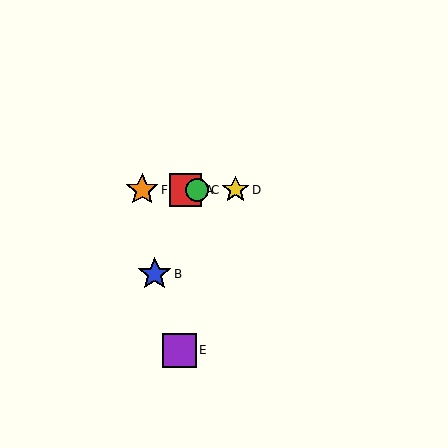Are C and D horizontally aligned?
Yes, both are at y≈190.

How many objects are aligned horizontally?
4 objects (A, C, D, F) are aligned horizontally.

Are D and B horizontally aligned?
No, D is at y≈190 and B is at y≈274.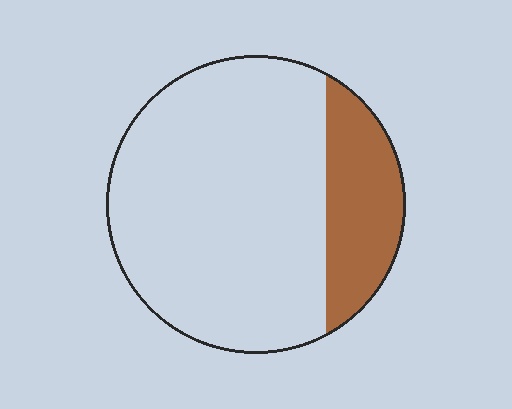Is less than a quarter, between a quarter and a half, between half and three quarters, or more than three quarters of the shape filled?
Less than a quarter.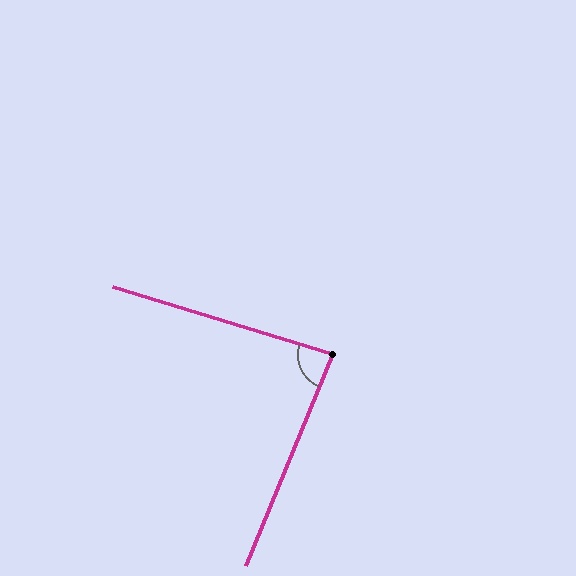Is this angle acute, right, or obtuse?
It is acute.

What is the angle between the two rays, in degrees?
Approximately 85 degrees.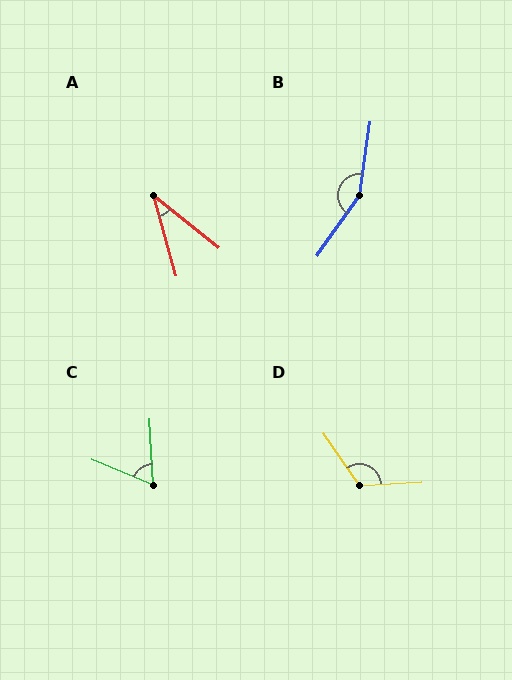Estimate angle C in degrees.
Approximately 64 degrees.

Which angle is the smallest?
A, at approximately 36 degrees.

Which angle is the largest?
B, at approximately 153 degrees.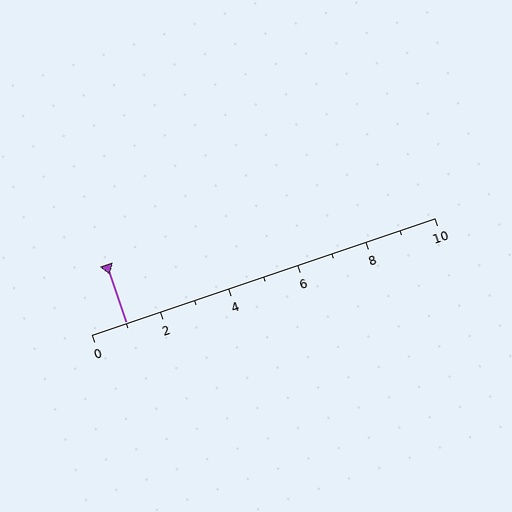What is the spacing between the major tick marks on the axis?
The major ticks are spaced 2 apart.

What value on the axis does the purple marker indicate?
The marker indicates approximately 1.